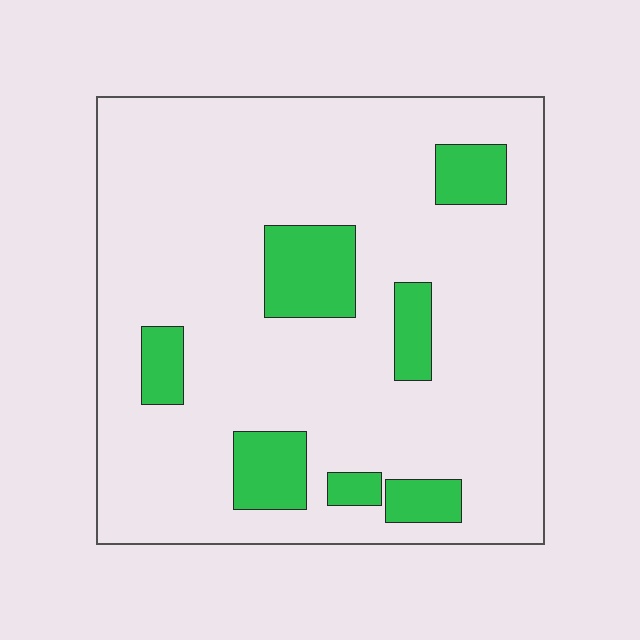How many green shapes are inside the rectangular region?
7.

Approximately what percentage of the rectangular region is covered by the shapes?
Approximately 15%.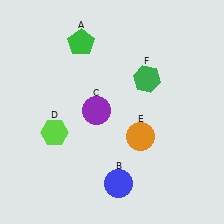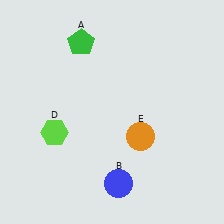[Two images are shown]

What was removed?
The purple circle (C), the green hexagon (F) were removed in Image 2.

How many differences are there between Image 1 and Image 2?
There are 2 differences between the two images.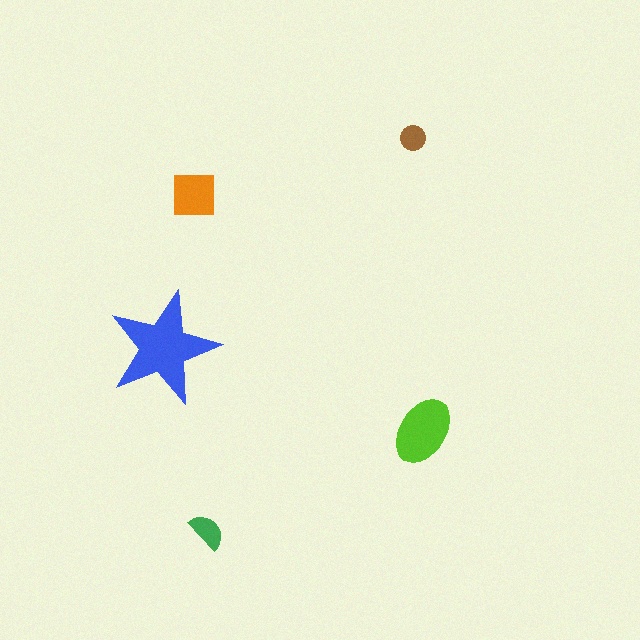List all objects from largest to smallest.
The blue star, the lime ellipse, the orange square, the green semicircle, the brown circle.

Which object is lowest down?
The green semicircle is bottommost.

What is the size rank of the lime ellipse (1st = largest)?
2nd.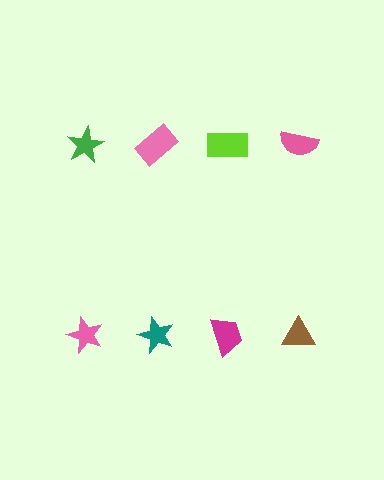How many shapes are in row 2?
4 shapes.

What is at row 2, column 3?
A magenta trapezoid.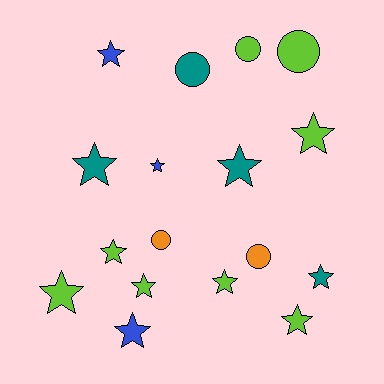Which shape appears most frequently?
Star, with 12 objects.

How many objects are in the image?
There are 17 objects.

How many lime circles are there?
There are 2 lime circles.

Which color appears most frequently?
Lime, with 8 objects.